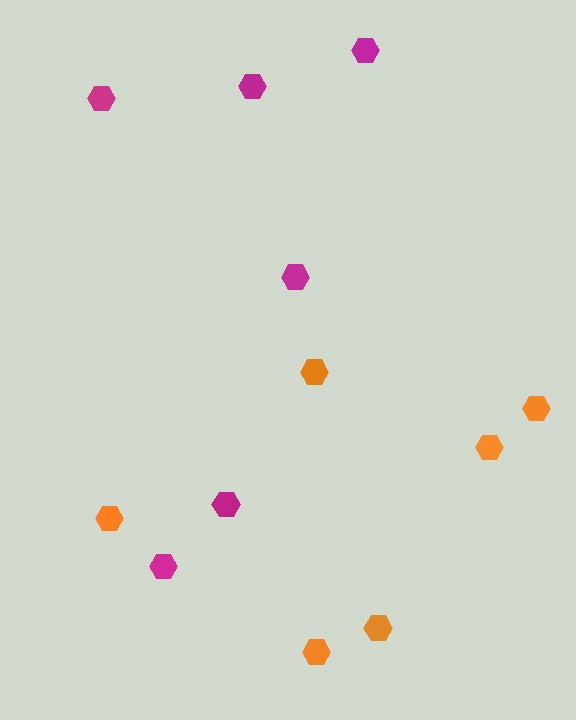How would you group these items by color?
There are 2 groups: one group of orange hexagons (6) and one group of magenta hexagons (6).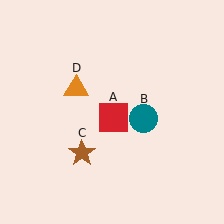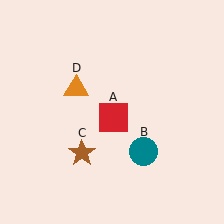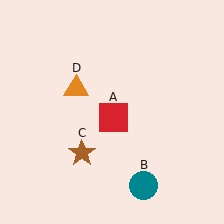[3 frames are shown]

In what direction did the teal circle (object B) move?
The teal circle (object B) moved down.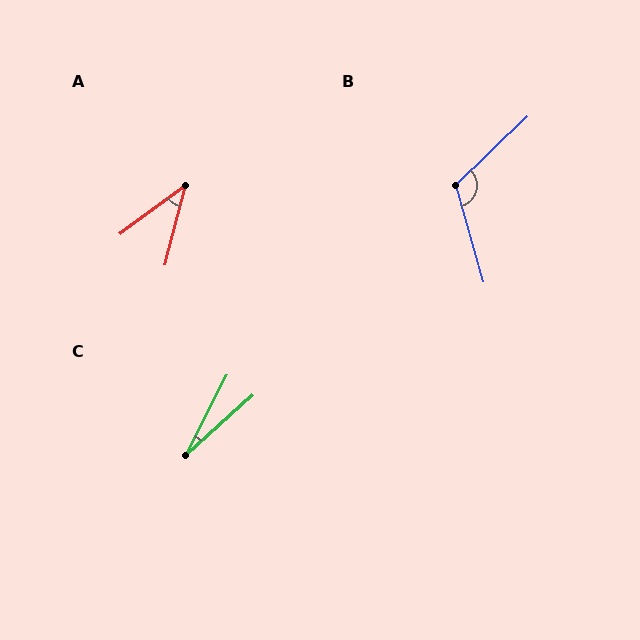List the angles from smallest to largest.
C (21°), A (39°), B (118°).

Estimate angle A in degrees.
Approximately 39 degrees.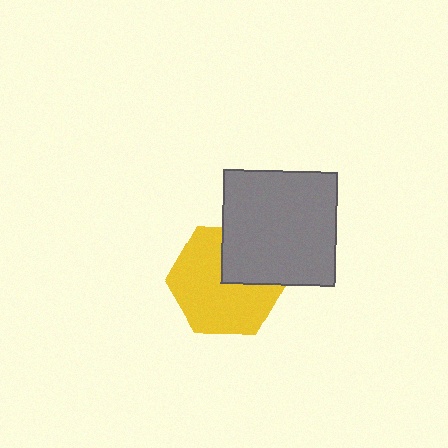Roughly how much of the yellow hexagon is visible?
Most of it is visible (roughly 69%).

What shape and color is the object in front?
The object in front is a gray square.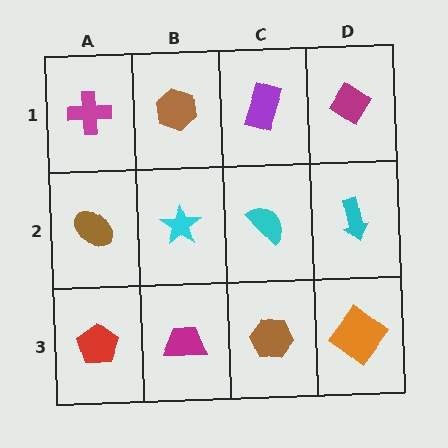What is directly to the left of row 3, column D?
A brown hexagon.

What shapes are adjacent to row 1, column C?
A cyan semicircle (row 2, column C), a brown hexagon (row 1, column B), a magenta diamond (row 1, column D).